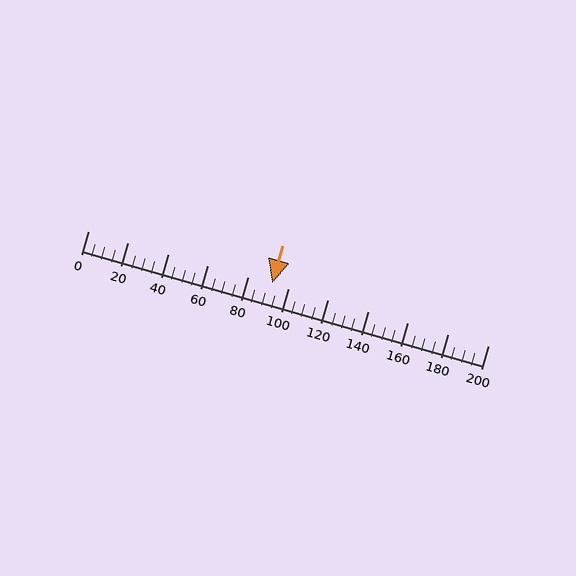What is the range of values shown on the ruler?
The ruler shows values from 0 to 200.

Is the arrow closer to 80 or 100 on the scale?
The arrow is closer to 100.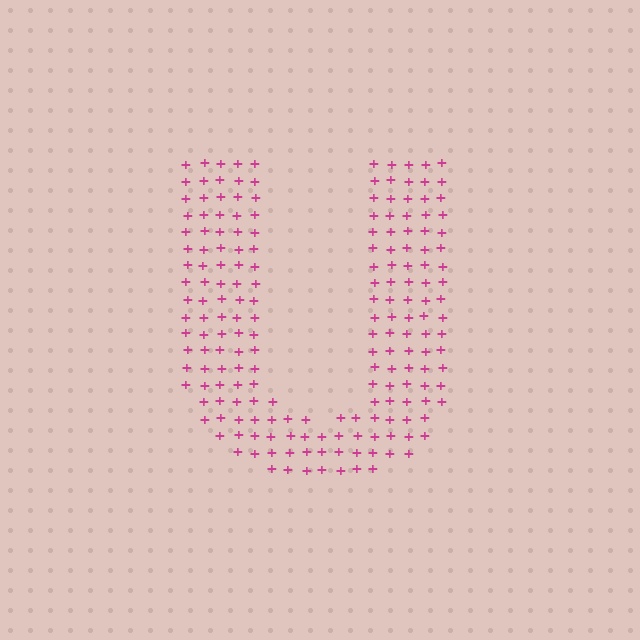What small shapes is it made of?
It is made of small plus signs.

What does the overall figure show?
The overall figure shows the letter U.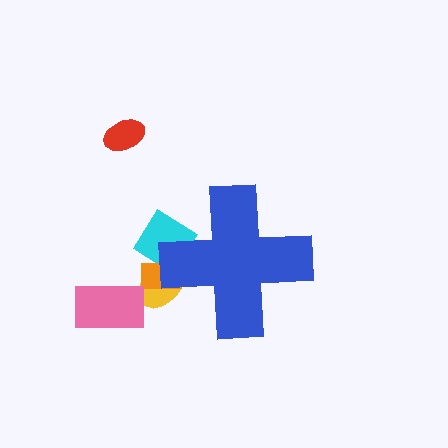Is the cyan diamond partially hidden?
Yes, the cyan diamond is partially hidden behind the blue cross.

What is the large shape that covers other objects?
A blue cross.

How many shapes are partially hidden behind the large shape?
3 shapes are partially hidden.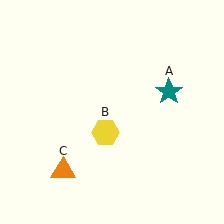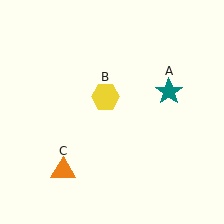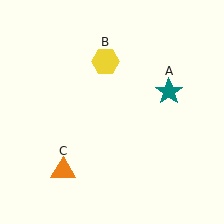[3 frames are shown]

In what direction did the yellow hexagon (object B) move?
The yellow hexagon (object B) moved up.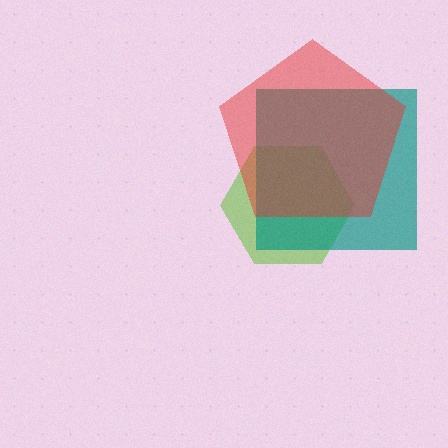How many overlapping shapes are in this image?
There are 3 overlapping shapes in the image.